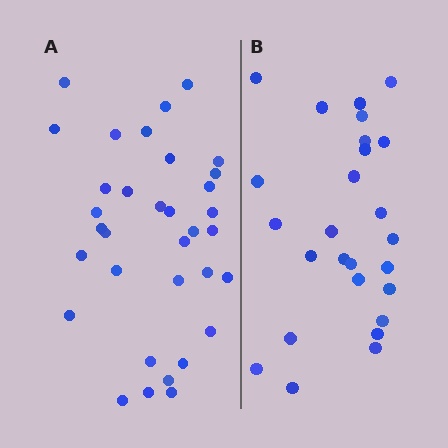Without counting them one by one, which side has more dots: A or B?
Region A (the left region) has more dots.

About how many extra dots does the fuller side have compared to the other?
Region A has roughly 8 or so more dots than region B.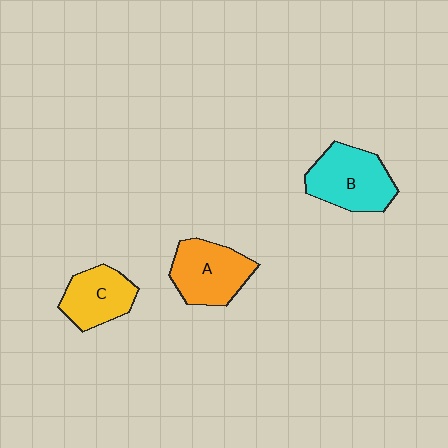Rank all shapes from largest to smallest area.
From largest to smallest: B (cyan), A (orange), C (yellow).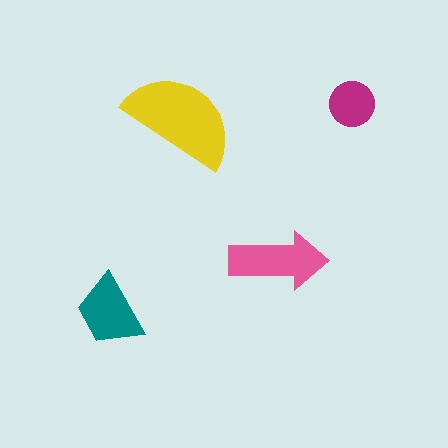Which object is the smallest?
The magenta circle.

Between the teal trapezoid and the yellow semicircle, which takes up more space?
The yellow semicircle.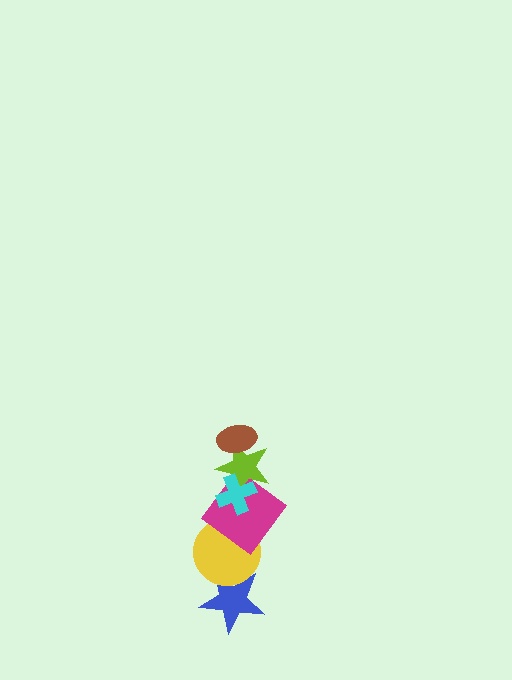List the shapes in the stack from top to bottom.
From top to bottom: the brown ellipse, the cyan cross, the lime star, the magenta diamond, the yellow circle, the blue star.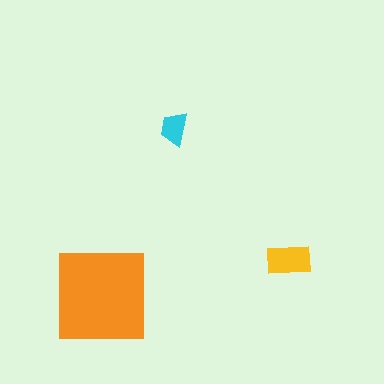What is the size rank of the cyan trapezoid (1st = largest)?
3rd.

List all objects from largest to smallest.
The orange square, the yellow rectangle, the cyan trapezoid.